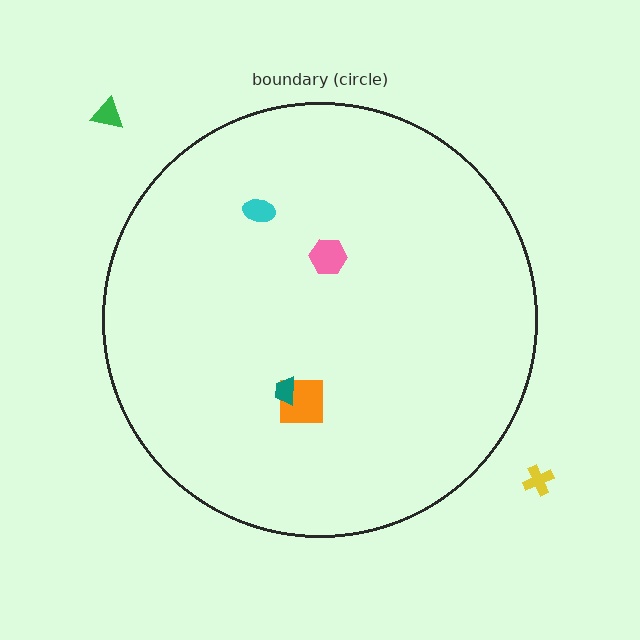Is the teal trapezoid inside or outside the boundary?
Inside.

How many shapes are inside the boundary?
4 inside, 2 outside.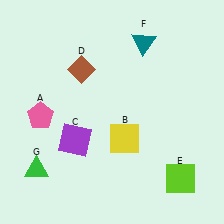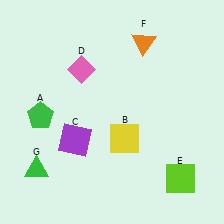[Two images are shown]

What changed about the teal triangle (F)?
In Image 1, F is teal. In Image 2, it changed to orange.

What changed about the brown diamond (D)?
In Image 1, D is brown. In Image 2, it changed to pink.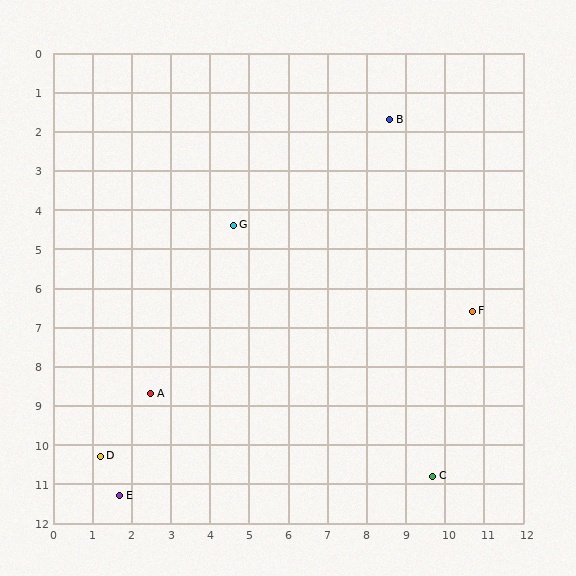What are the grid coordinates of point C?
Point C is at approximately (9.7, 10.8).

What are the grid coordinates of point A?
Point A is at approximately (2.5, 8.7).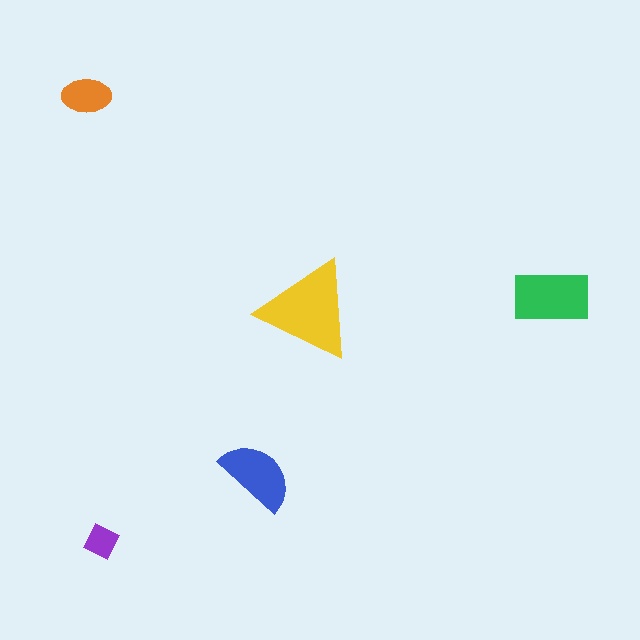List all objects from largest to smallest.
The yellow triangle, the green rectangle, the blue semicircle, the orange ellipse, the purple diamond.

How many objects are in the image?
There are 5 objects in the image.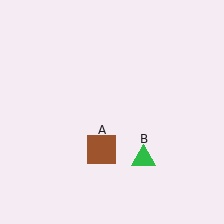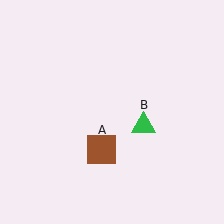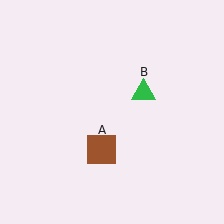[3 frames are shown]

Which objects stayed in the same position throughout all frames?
Brown square (object A) remained stationary.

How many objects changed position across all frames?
1 object changed position: green triangle (object B).